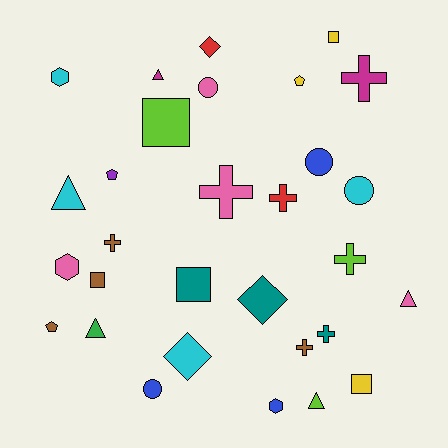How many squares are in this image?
There are 5 squares.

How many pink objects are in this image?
There are 4 pink objects.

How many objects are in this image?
There are 30 objects.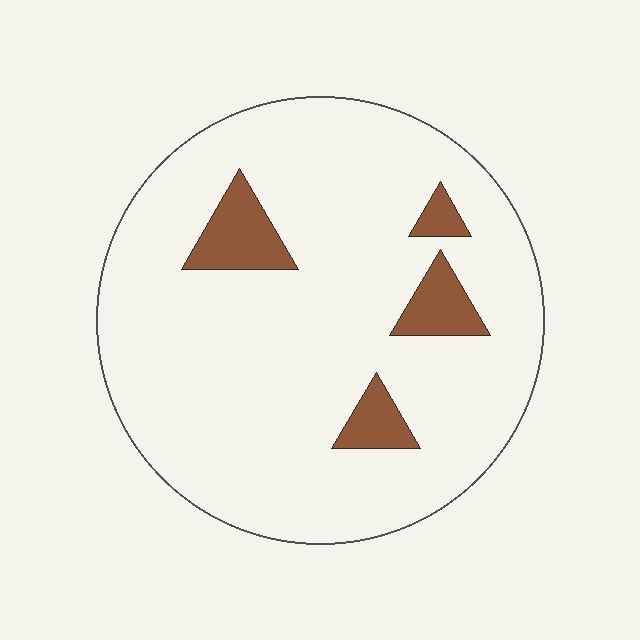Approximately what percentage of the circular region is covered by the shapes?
Approximately 10%.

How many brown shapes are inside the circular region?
4.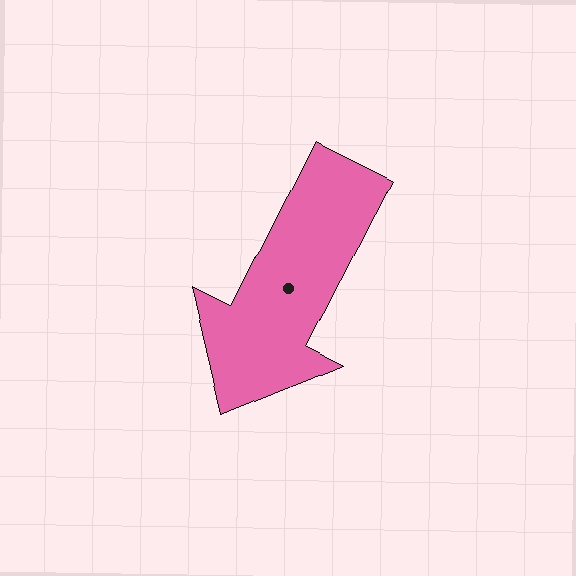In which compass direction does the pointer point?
Southwest.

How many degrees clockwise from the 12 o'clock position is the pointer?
Approximately 207 degrees.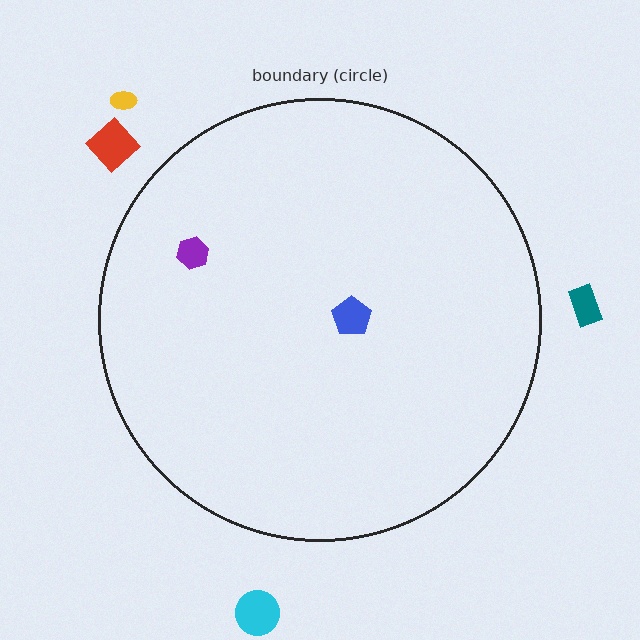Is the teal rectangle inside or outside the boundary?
Outside.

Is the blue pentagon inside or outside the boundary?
Inside.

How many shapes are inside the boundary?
2 inside, 4 outside.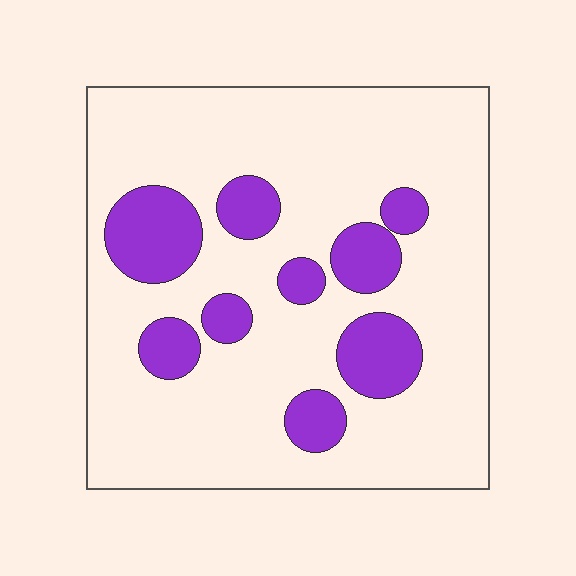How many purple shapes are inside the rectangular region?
9.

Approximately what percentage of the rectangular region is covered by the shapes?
Approximately 20%.